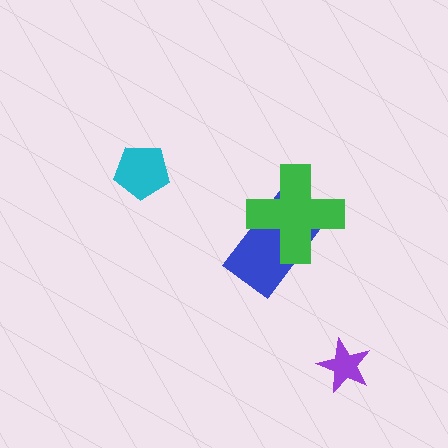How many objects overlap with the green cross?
1 object overlaps with the green cross.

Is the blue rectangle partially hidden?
Yes, it is partially covered by another shape.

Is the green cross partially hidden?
No, no other shape covers it.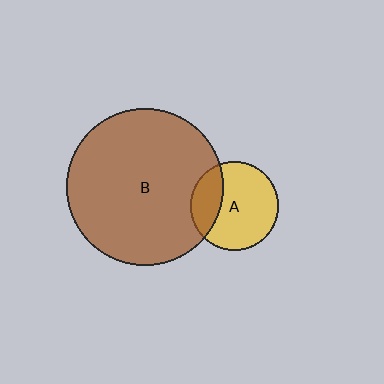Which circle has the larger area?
Circle B (brown).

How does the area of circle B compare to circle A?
Approximately 3.2 times.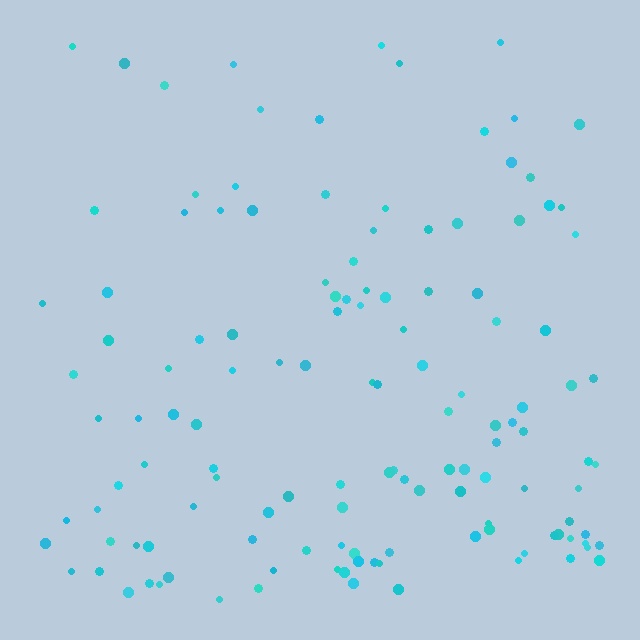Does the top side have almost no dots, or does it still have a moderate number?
Still a moderate number, just noticeably fewer than the bottom.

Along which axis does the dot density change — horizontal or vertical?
Vertical.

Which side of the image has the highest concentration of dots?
The bottom.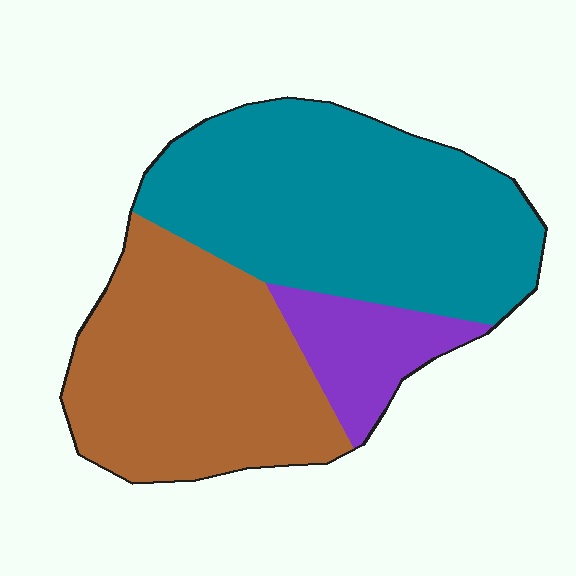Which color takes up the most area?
Teal, at roughly 50%.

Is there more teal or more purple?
Teal.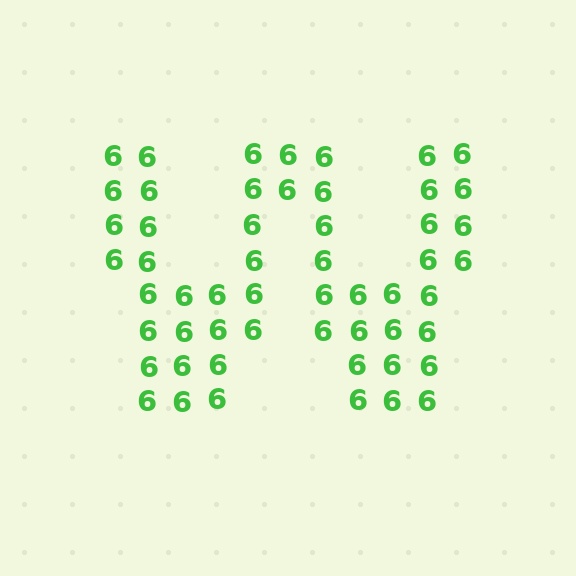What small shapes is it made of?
It is made of small digit 6's.